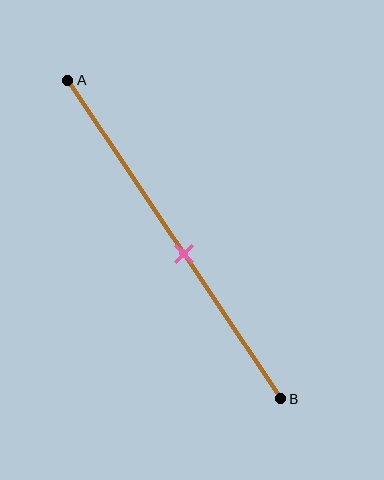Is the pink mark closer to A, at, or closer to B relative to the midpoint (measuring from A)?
The pink mark is closer to point B than the midpoint of segment AB.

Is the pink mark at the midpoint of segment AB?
No, the mark is at about 55% from A, not at the 50% midpoint.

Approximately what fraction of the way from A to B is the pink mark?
The pink mark is approximately 55% of the way from A to B.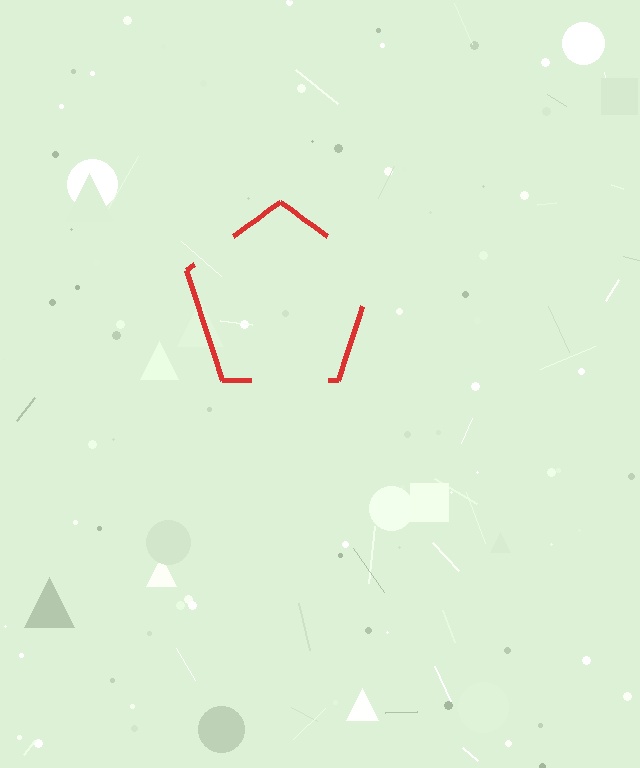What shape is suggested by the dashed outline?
The dashed outline suggests a pentagon.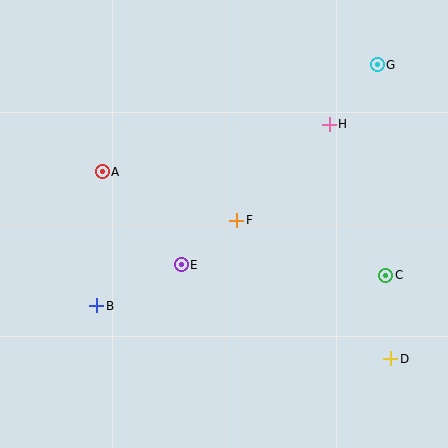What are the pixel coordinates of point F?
Point F is at (237, 220).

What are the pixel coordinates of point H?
Point H is at (329, 125).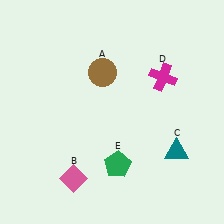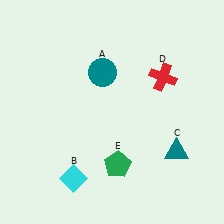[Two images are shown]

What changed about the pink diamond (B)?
In Image 1, B is pink. In Image 2, it changed to cyan.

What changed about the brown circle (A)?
In Image 1, A is brown. In Image 2, it changed to teal.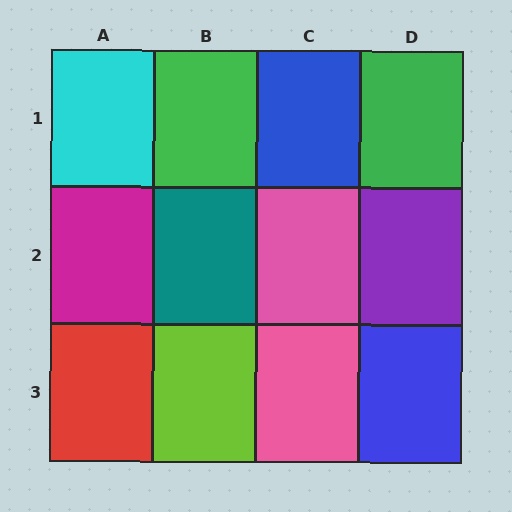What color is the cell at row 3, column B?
Lime.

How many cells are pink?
2 cells are pink.